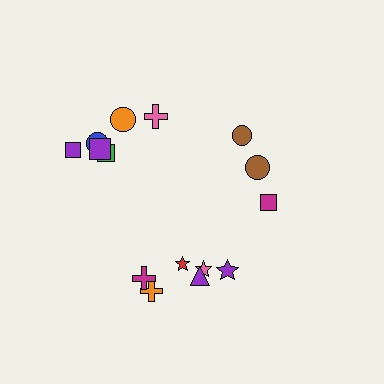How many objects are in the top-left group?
There are 6 objects.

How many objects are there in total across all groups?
There are 15 objects.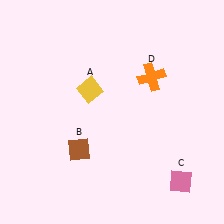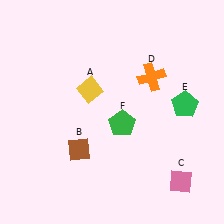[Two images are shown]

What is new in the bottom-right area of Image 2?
A green pentagon (F) was added in the bottom-right area of Image 2.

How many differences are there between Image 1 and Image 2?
There are 2 differences between the two images.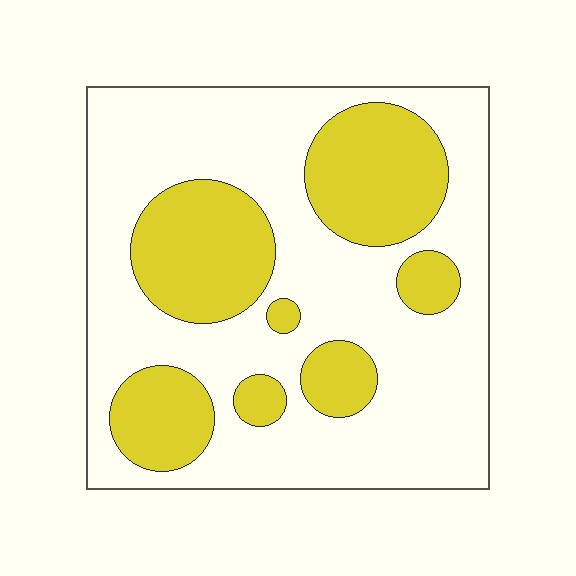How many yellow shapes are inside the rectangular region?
7.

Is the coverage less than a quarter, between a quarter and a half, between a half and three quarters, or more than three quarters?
Between a quarter and a half.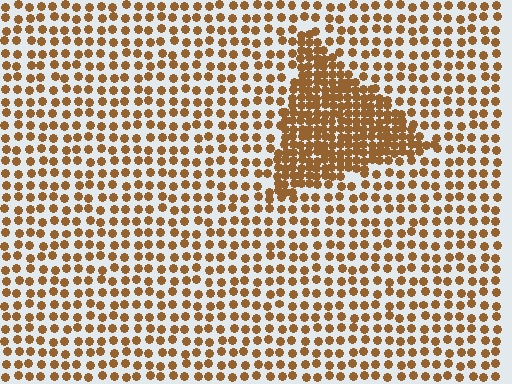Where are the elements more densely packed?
The elements are more densely packed inside the triangle boundary.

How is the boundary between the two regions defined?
The boundary is defined by a change in element density (approximately 2.3x ratio). All elements are the same color, size, and shape.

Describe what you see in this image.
The image contains small brown elements arranged at two different densities. A triangle-shaped region is visible where the elements are more densely packed than the surrounding area.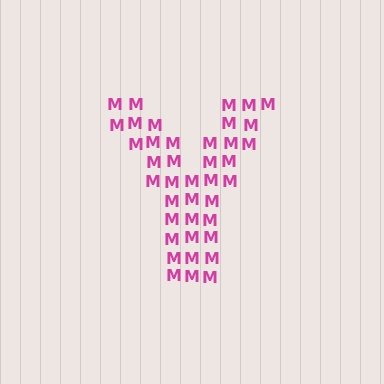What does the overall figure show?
The overall figure shows the letter Y.